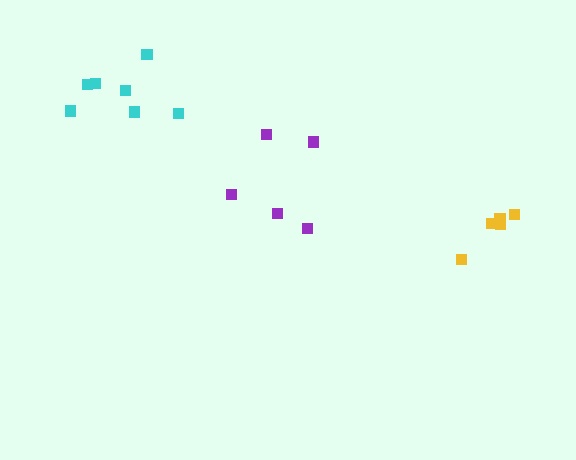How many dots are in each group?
Group 1: 5 dots, Group 2: 5 dots, Group 3: 7 dots (17 total).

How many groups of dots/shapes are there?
There are 3 groups.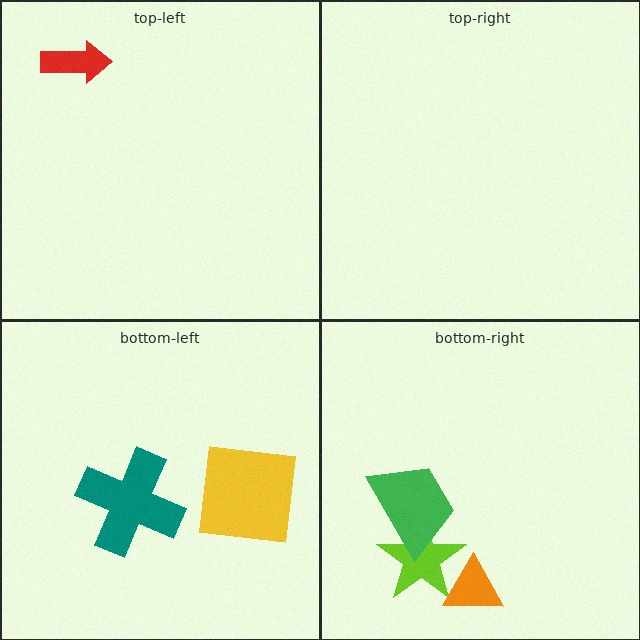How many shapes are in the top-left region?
1.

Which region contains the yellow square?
The bottom-left region.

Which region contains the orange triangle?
The bottom-right region.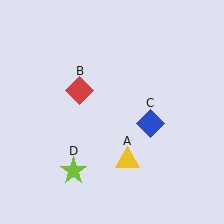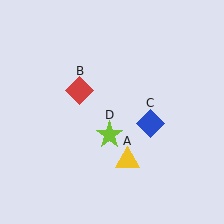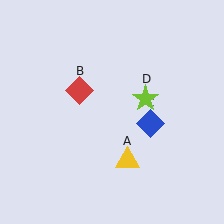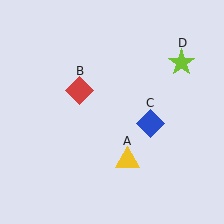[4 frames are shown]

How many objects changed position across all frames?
1 object changed position: lime star (object D).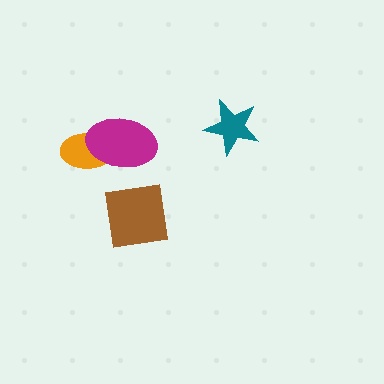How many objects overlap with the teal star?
0 objects overlap with the teal star.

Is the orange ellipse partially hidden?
Yes, it is partially covered by another shape.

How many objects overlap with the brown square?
0 objects overlap with the brown square.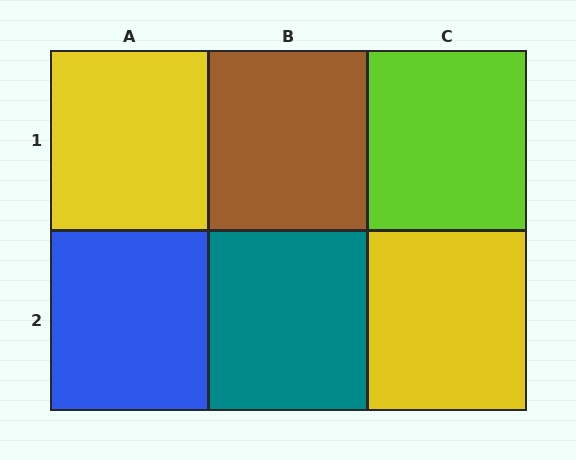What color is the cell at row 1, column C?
Lime.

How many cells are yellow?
2 cells are yellow.